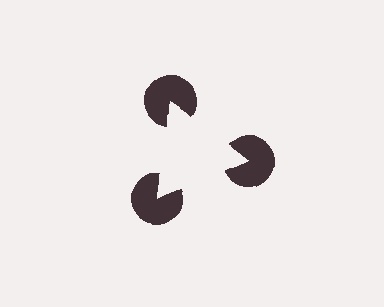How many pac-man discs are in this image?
There are 3 — one at each vertex of the illusory triangle.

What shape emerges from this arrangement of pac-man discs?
An illusory triangle — its edges are inferred from the aligned wedge cuts in the pac-man discs, not physically drawn.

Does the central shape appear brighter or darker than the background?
It typically appears slightly brighter than the background, even though no actual brightness change is drawn.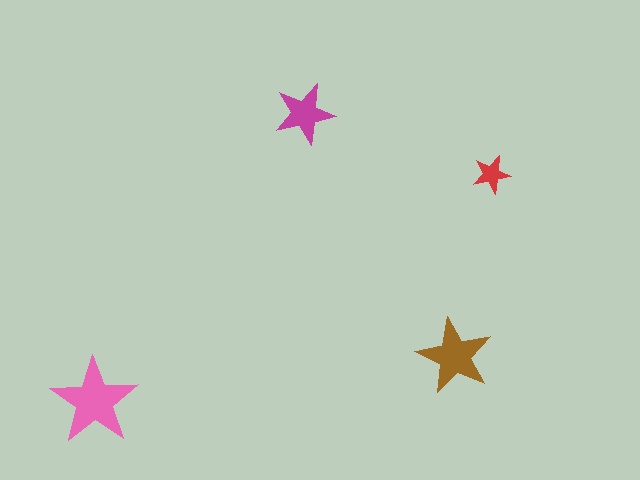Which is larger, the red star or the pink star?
The pink one.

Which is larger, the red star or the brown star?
The brown one.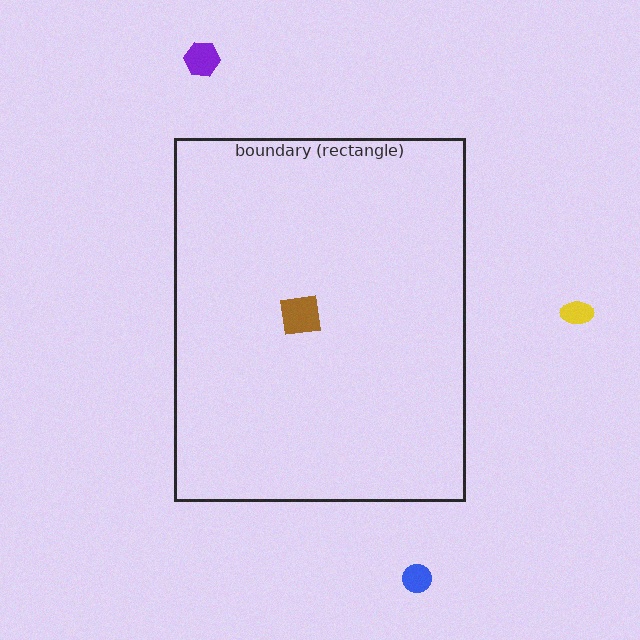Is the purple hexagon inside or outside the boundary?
Outside.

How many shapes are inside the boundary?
1 inside, 3 outside.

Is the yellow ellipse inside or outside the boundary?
Outside.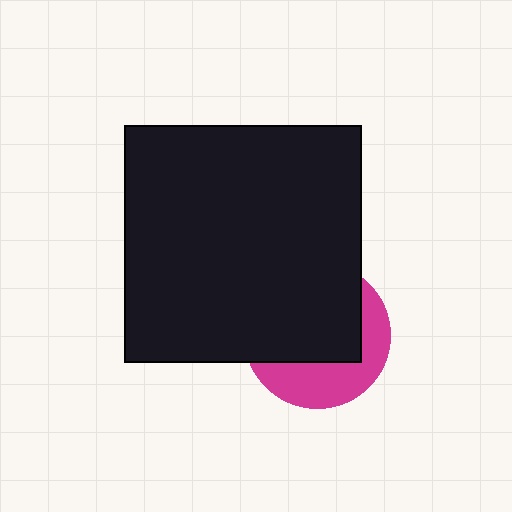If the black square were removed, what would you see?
You would see the complete magenta circle.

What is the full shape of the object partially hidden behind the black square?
The partially hidden object is a magenta circle.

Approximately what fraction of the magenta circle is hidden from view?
Roughly 62% of the magenta circle is hidden behind the black square.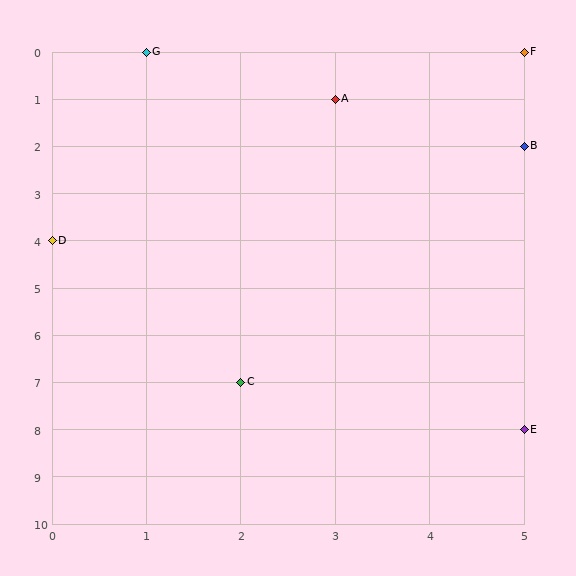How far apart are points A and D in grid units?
Points A and D are 3 columns and 3 rows apart (about 4.2 grid units diagonally).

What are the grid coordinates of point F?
Point F is at grid coordinates (5, 0).